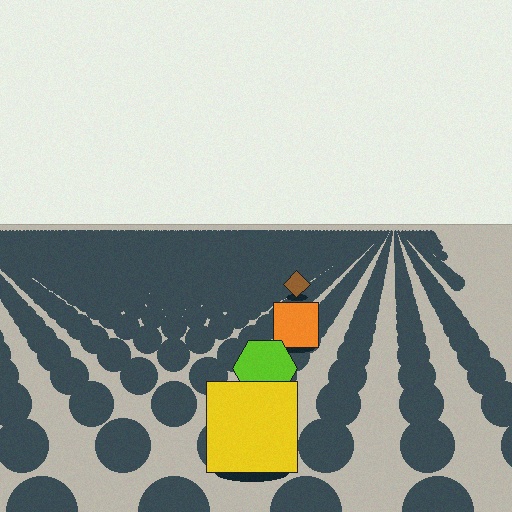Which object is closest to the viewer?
The yellow square is closest. The texture marks near it are larger and more spread out.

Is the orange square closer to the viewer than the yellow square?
No. The yellow square is closer — you can tell from the texture gradient: the ground texture is coarser near it.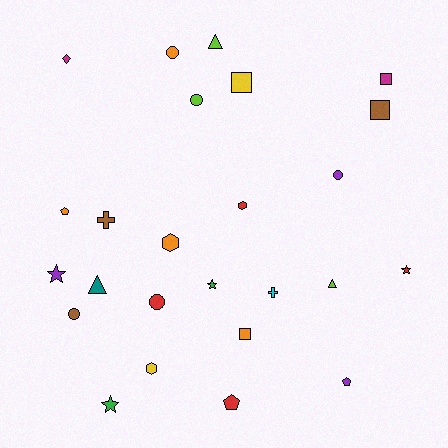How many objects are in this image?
There are 25 objects.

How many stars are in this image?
There are 4 stars.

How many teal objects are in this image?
There is 1 teal object.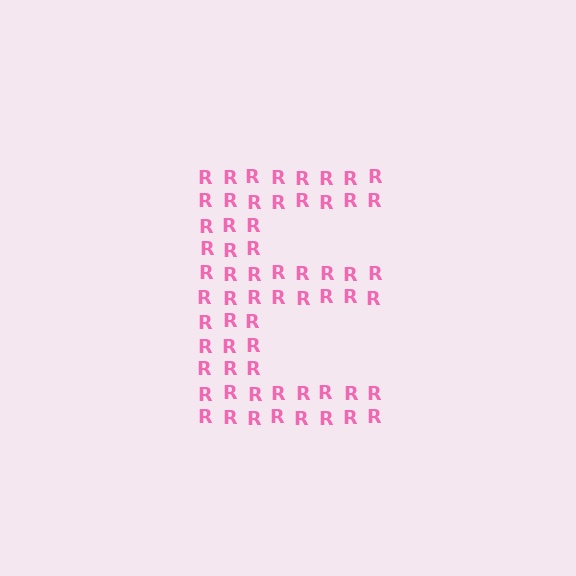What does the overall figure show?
The overall figure shows the letter E.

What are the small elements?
The small elements are letter R's.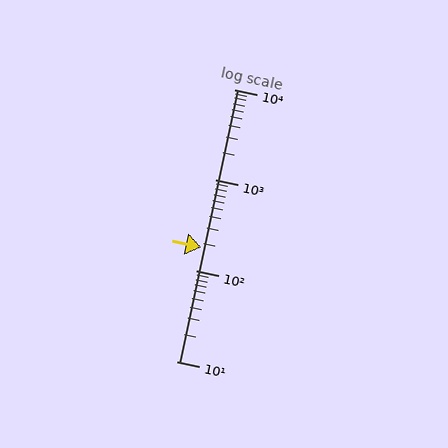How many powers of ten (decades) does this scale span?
The scale spans 3 decades, from 10 to 10000.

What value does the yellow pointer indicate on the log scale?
The pointer indicates approximately 180.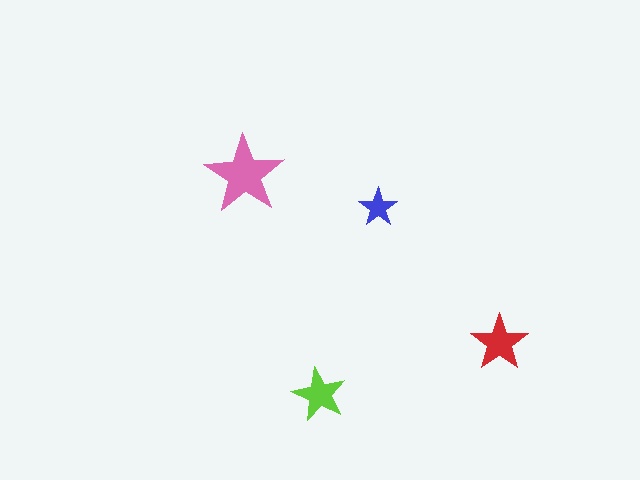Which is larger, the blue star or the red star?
The red one.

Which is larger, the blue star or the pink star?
The pink one.